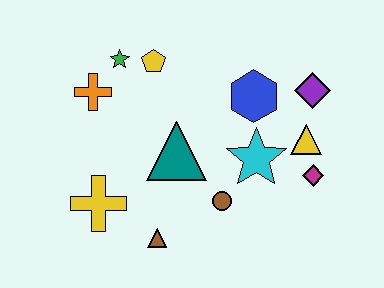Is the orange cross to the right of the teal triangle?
No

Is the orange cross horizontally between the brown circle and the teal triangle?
No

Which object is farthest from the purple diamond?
The yellow cross is farthest from the purple diamond.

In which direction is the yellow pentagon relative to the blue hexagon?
The yellow pentagon is to the left of the blue hexagon.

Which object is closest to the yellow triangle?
The magenta diamond is closest to the yellow triangle.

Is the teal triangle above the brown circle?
Yes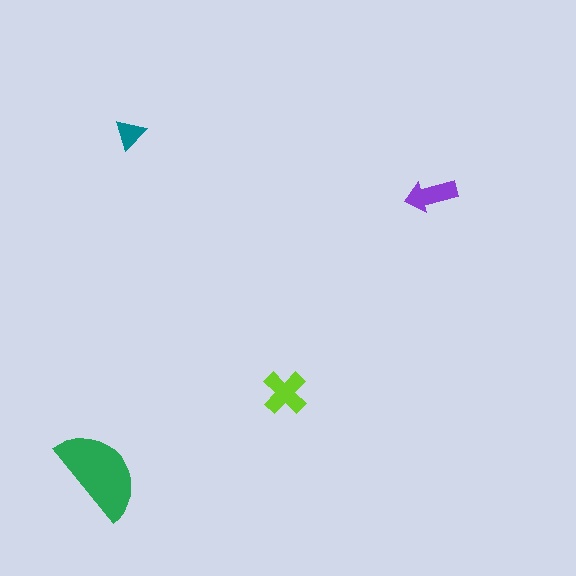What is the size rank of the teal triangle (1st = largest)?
4th.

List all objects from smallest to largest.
The teal triangle, the purple arrow, the lime cross, the green semicircle.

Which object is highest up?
The teal triangle is topmost.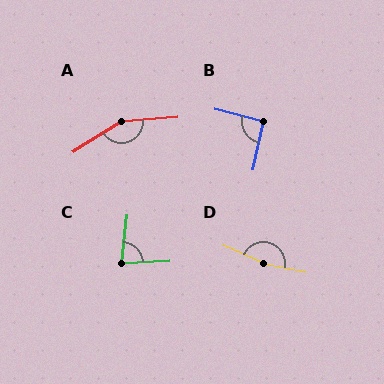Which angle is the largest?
D, at approximately 168 degrees.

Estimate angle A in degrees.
Approximately 152 degrees.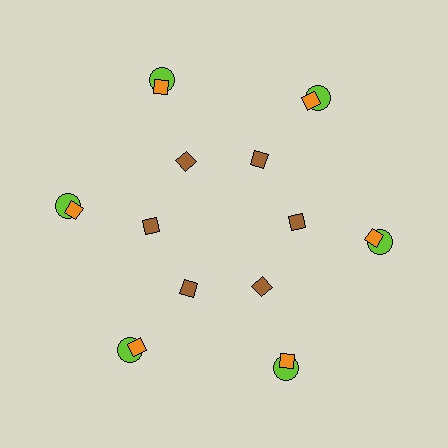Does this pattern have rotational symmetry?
Yes, this pattern has 6-fold rotational symmetry. It looks the same after rotating 60 degrees around the center.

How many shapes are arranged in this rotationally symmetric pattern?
There are 18 shapes, arranged in 6 groups of 3.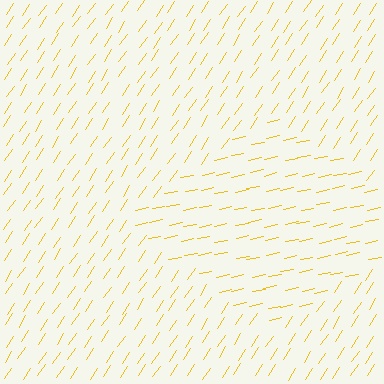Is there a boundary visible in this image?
Yes, there is a texture boundary formed by a change in line orientation.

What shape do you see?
I see a diamond.